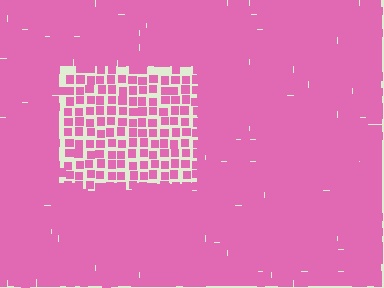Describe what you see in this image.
The image contains small pink elements arranged at two different densities. A rectangle-shaped region is visible where the elements are less densely packed than the surrounding area.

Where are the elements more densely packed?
The elements are more densely packed outside the rectangle boundary.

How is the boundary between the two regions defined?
The boundary is defined by a change in element density (approximately 2.1x ratio). All elements are the same color, size, and shape.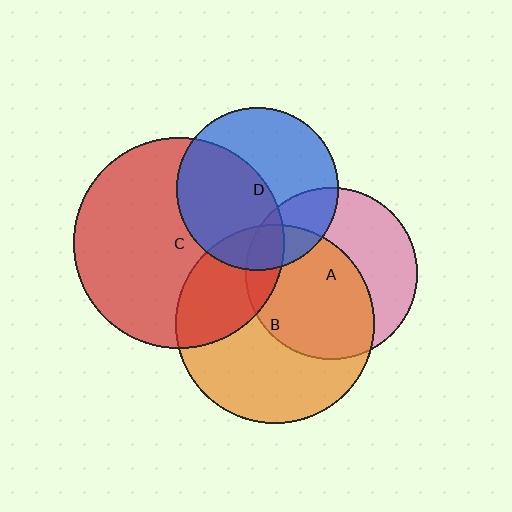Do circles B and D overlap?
Yes.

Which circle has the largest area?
Circle C (red).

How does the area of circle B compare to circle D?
Approximately 1.5 times.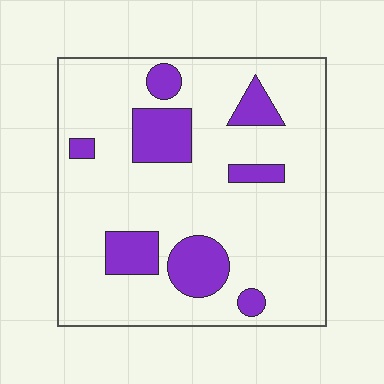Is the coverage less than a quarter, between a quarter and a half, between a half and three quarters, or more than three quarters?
Less than a quarter.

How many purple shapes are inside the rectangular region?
8.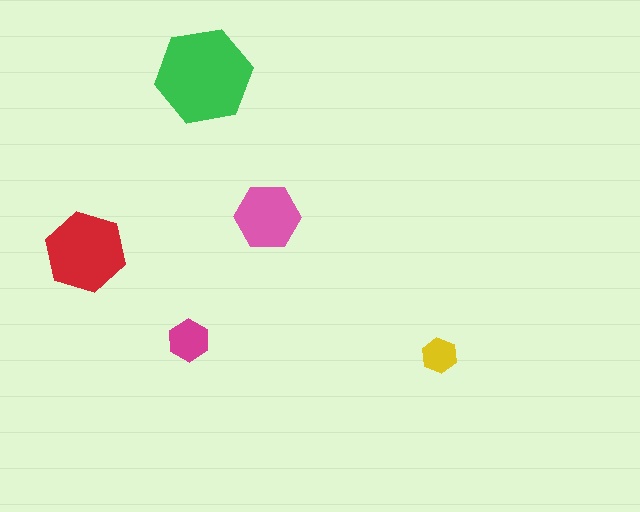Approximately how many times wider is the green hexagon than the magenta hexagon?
About 2.5 times wider.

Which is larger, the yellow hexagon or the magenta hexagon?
The magenta one.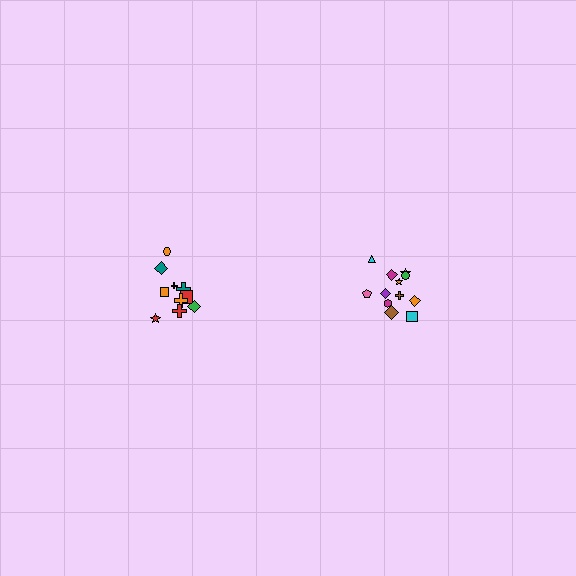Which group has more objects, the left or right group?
The right group.